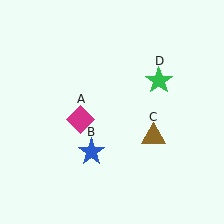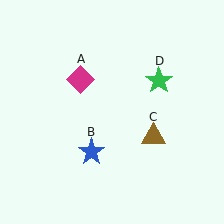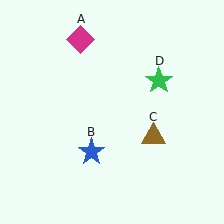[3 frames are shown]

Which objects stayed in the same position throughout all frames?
Blue star (object B) and brown triangle (object C) and green star (object D) remained stationary.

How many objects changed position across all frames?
1 object changed position: magenta diamond (object A).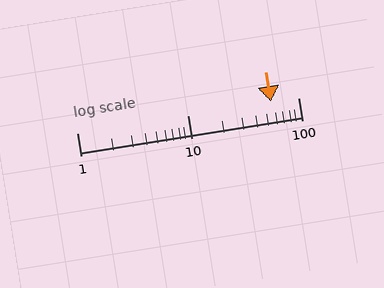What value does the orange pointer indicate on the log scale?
The pointer indicates approximately 57.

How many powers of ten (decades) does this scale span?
The scale spans 2 decades, from 1 to 100.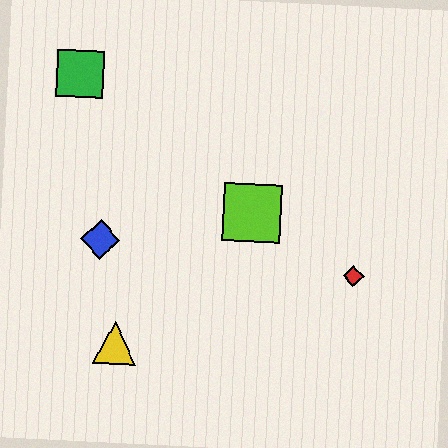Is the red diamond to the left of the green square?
No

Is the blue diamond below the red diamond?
No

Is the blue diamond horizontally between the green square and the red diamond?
Yes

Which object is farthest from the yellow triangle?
The green square is farthest from the yellow triangle.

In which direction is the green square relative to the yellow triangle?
The green square is above the yellow triangle.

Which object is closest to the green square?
The blue diamond is closest to the green square.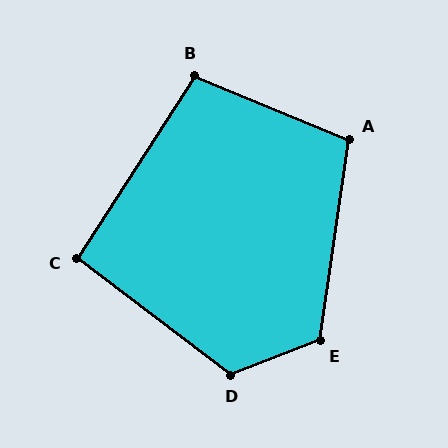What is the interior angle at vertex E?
Approximately 119 degrees (obtuse).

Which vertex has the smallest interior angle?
C, at approximately 94 degrees.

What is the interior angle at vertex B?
Approximately 100 degrees (obtuse).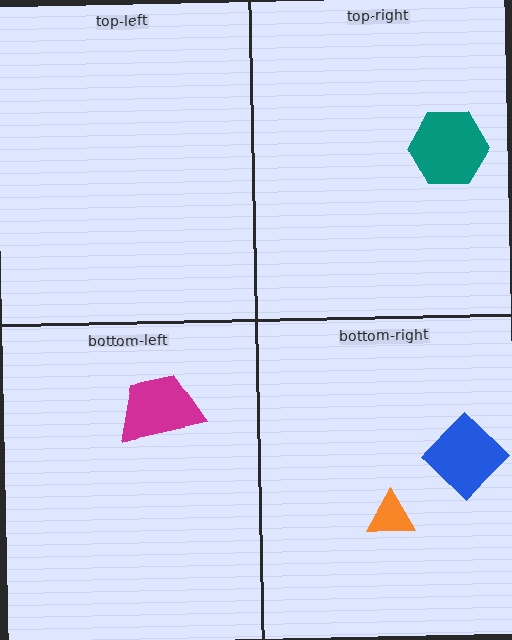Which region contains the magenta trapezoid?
The bottom-left region.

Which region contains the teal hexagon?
The top-right region.